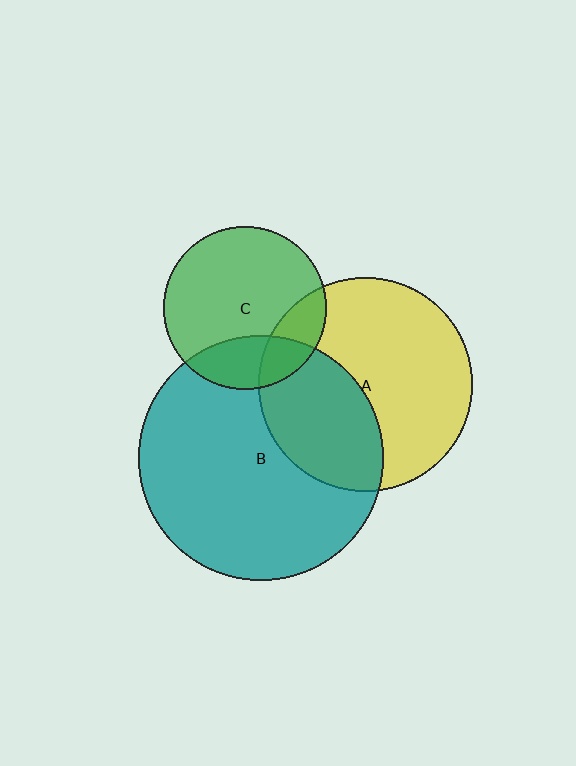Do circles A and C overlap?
Yes.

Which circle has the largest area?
Circle B (teal).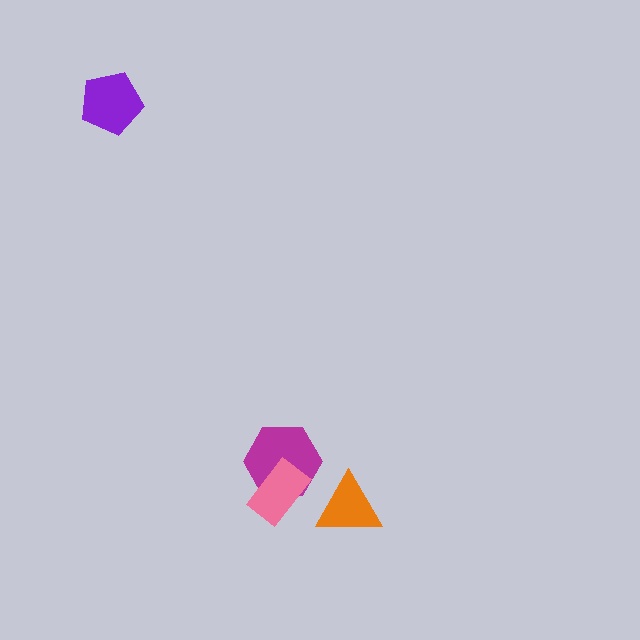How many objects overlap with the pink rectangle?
1 object overlaps with the pink rectangle.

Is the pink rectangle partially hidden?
No, no other shape covers it.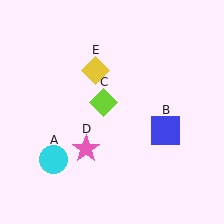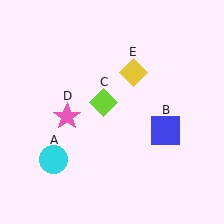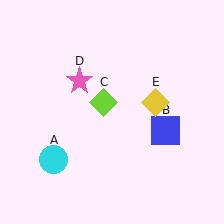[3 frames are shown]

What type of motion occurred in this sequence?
The pink star (object D), yellow diamond (object E) rotated clockwise around the center of the scene.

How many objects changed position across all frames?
2 objects changed position: pink star (object D), yellow diamond (object E).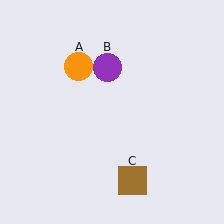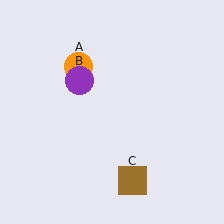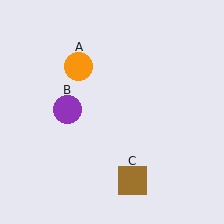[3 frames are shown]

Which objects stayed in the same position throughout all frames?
Orange circle (object A) and brown square (object C) remained stationary.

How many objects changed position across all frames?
1 object changed position: purple circle (object B).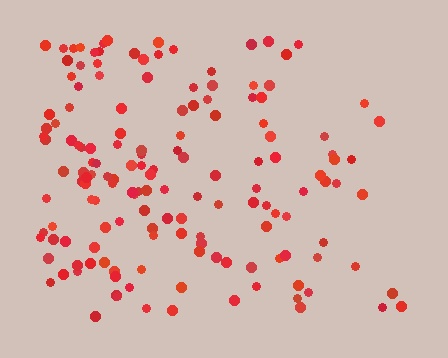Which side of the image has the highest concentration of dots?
The left.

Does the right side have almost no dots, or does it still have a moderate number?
Still a moderate number, just noticeably fewer than the left.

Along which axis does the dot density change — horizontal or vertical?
Horizontal.